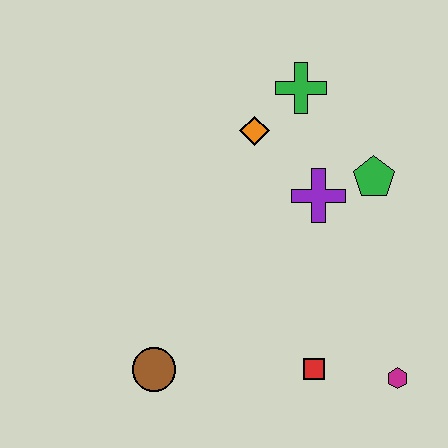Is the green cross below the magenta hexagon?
No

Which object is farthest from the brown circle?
The green cross is farthest from the brown circle.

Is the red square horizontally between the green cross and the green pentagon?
Yes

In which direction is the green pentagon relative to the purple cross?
The green pentagon is to the right of the purple cross.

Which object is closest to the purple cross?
The green pentagon is closest to the purple cross.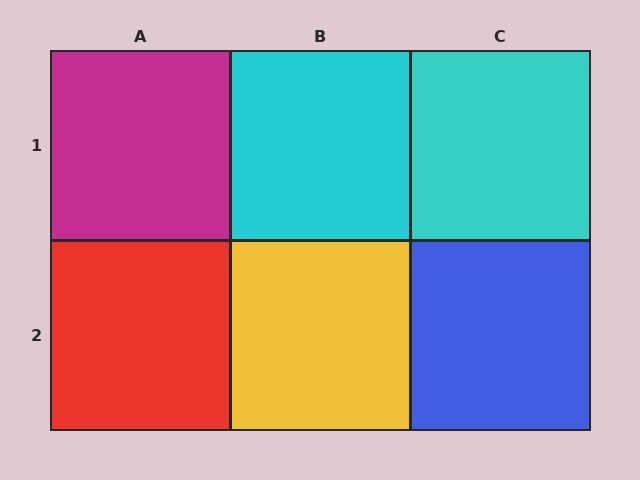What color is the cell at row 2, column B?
Yellow.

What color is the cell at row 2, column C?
Blue.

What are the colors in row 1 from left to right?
Magenta, cyan, cyan.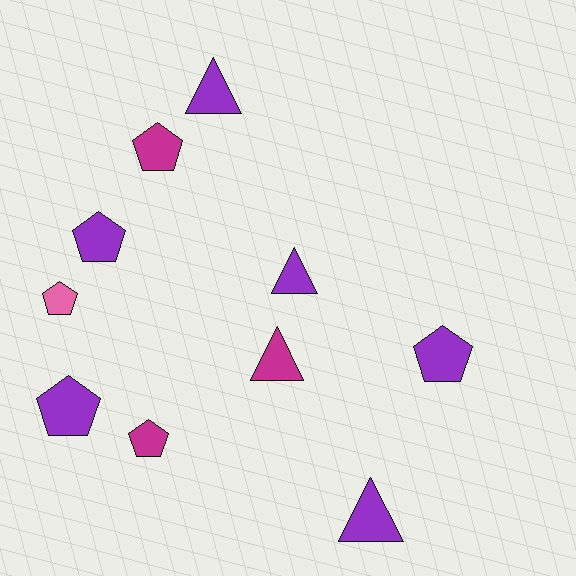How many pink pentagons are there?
There is 1 pink pentagon.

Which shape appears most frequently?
Pentagon, with 6 objects.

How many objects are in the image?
There are 10 objects.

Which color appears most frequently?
Purple, with 6 objects.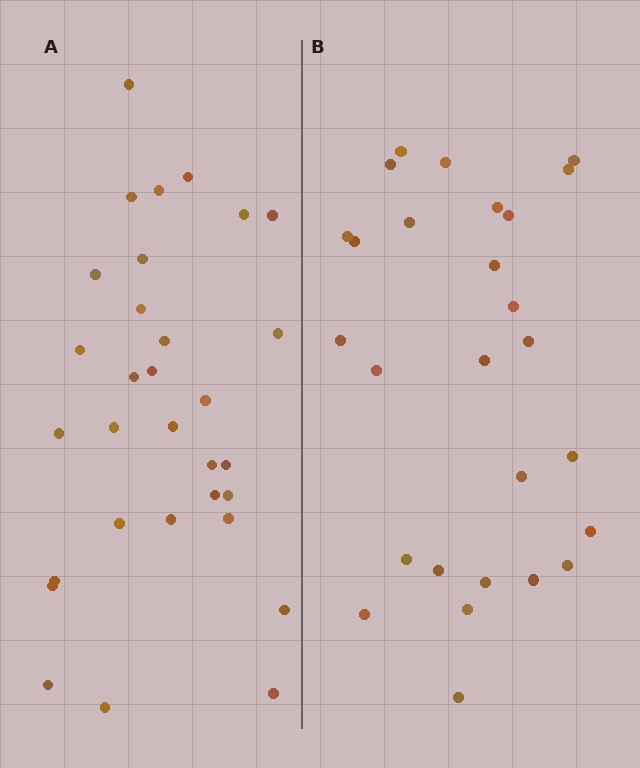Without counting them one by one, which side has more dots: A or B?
Region A (the left region) has more dots.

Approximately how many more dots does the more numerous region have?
Region A has about 4 more dots than region B.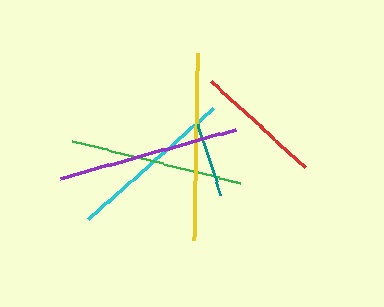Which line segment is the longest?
The yellow line is the longest at approximately 187 pixels.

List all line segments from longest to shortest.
From longest to shortest: yellow, purple, green, cyan, red, teal.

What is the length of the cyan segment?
The cyan segment is approximately 167 pixels long.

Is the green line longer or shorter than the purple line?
The purple line is longer than the green line.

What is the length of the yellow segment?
The yellow segment is approximately 187 pixels long.